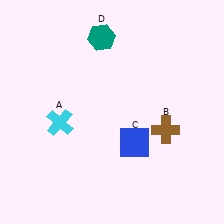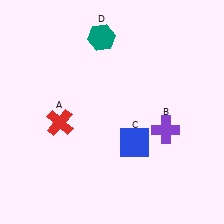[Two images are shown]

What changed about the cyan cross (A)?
In Image 1, A is cyan. In Image 2, it changed to red.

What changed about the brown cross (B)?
In Image 1, B is brown. In Image 2, it changed to purple.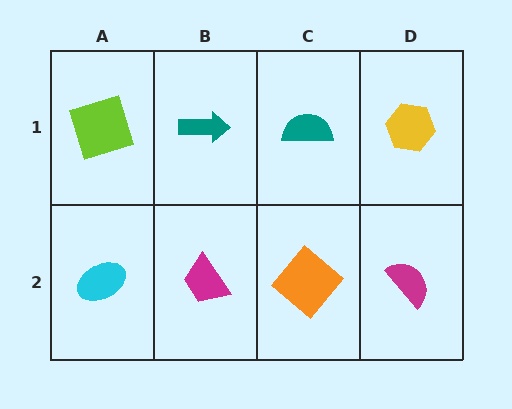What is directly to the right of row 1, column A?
A teal arrow.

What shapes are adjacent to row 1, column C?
An orange diamond (row 2, column C), a teal arrow (row 1, column B), a yellow hexagon (row 1, column D).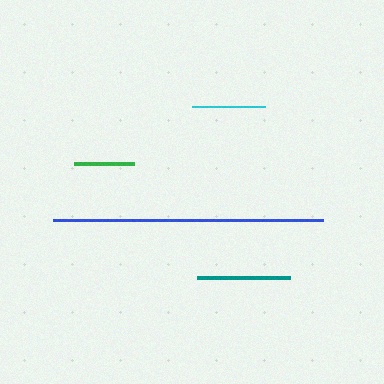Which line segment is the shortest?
The green line is the shortest at approximately 60 pixels.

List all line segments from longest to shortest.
From longest to shortest: blue, teal, cyan, green.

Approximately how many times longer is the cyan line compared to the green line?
The cyan line is approximately 1.2 times the length of the green line.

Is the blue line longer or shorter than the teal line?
The blue line is longer than the teal line.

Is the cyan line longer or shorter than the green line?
The cyan line is longer than the green line.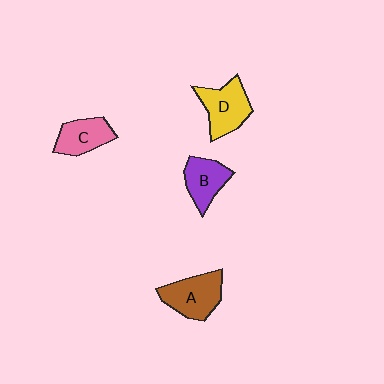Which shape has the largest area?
Shape A (brown).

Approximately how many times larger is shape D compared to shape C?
Approximately 1.3 times.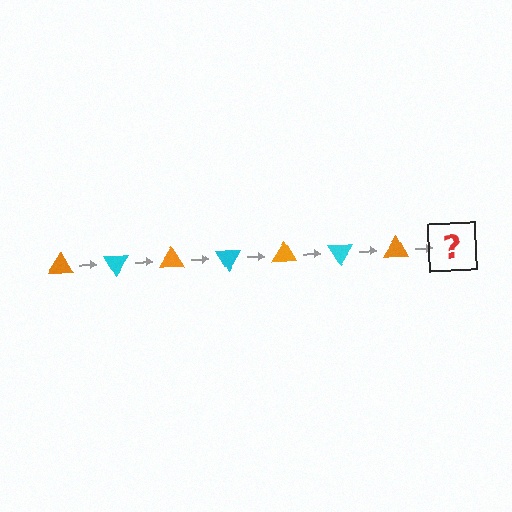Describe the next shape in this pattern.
It should be a cyan triangle, rotated 420 degrees from the start.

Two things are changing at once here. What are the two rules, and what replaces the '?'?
The two rules are that it rotates 60 degrees each step and the color cycles through orange and cyan. The '?' should be a cyan triangle, rotated 420 degrees from the start.